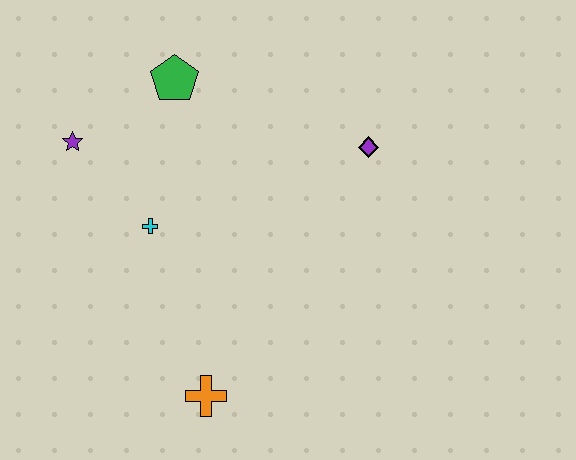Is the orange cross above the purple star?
No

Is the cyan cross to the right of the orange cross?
No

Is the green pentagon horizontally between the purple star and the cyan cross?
No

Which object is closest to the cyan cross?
The purple star is closest to the cyan cross.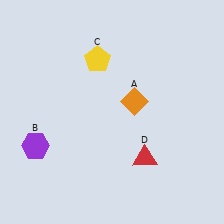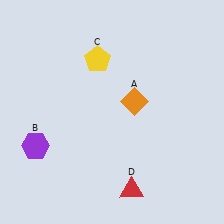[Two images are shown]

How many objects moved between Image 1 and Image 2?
1 object moved between the two images.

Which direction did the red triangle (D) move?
The red triangle (D) moved down.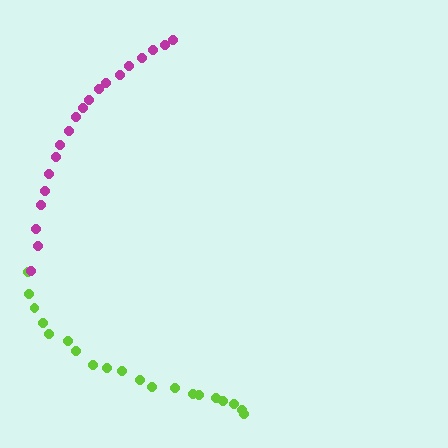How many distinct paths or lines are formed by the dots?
There are 2 distinct paths.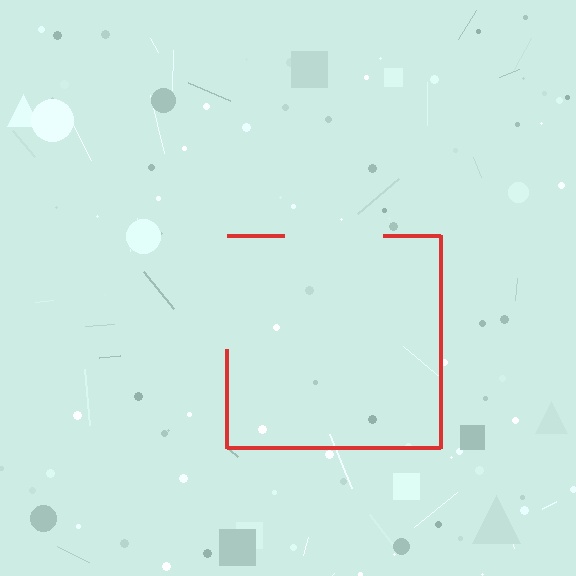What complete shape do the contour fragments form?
The contour fragments form a square.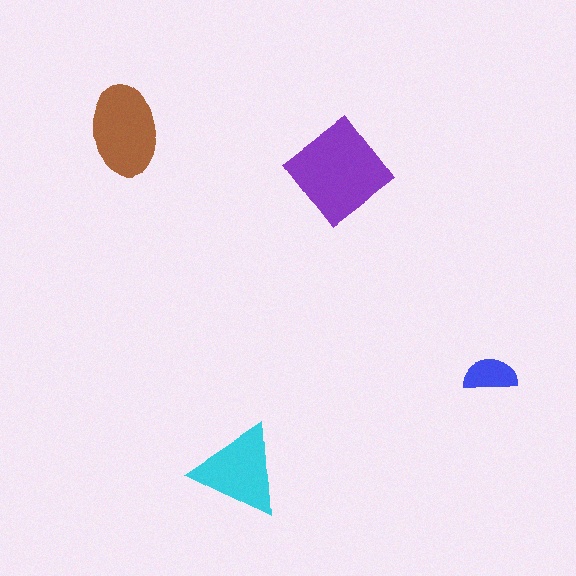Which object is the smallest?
The blue semicircle.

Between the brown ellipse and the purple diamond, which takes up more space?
The purple diamond.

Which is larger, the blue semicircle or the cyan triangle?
The cyan triangle.